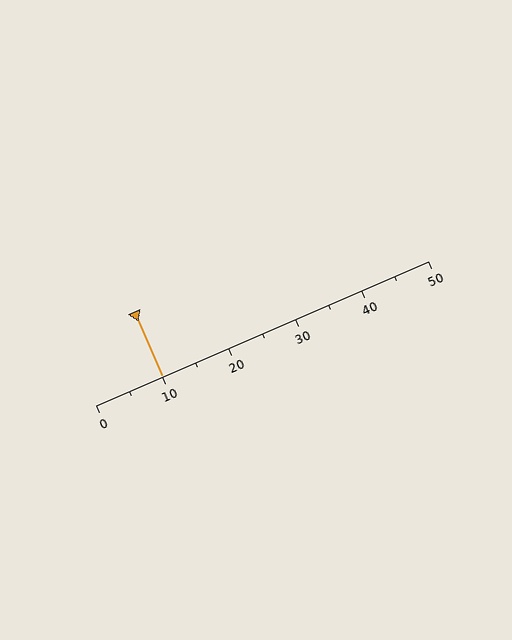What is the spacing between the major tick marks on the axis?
The major ticks are spaced 10 apart.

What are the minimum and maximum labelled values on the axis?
The axis runs from 0 to 50.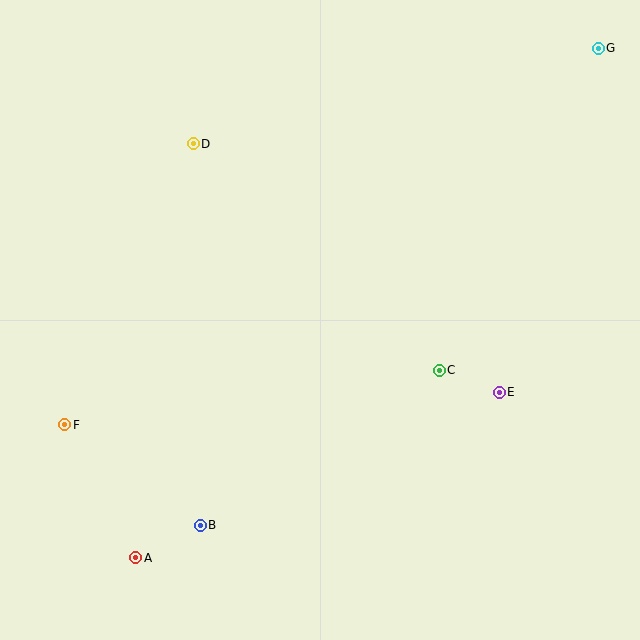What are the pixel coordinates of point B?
Point B is at (200, 525).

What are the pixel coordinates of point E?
Point E is at (499, 392).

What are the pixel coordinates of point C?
Point C is at (439, 370).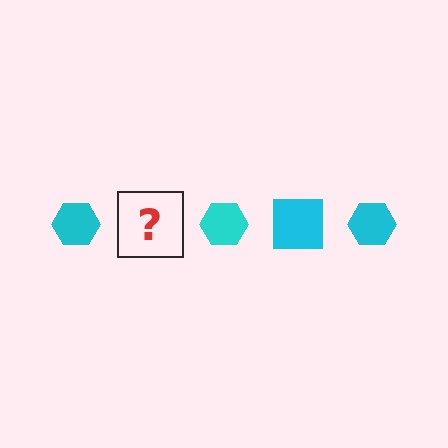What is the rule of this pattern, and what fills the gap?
The rule is that the pattern cycles through hexagon, square shapes in cyan. The gap should be filled with a cyan square.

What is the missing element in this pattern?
The missing element is a cyan square.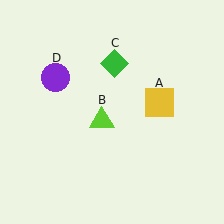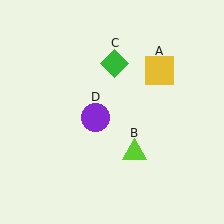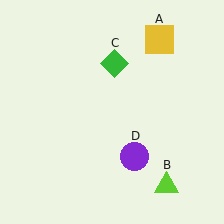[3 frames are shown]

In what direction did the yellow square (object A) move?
The yellow square (object A) moved up.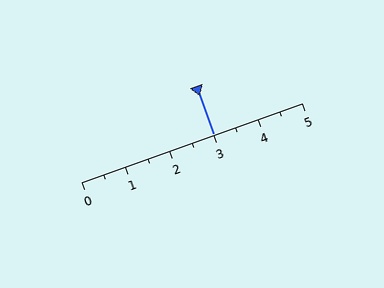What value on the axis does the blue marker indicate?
The marker indicates approximately 3.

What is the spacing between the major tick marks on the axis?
The major ticks are spaced 1 apart.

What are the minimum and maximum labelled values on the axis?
The axis runs from 0 to 5.